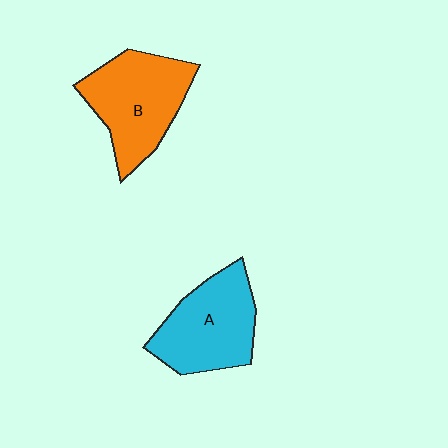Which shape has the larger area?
Shape B (orange).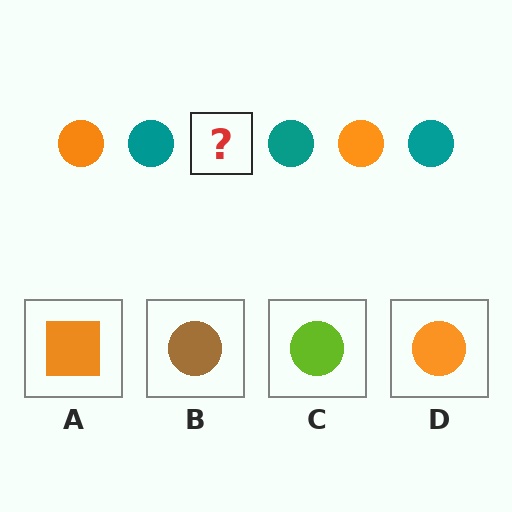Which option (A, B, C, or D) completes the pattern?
D.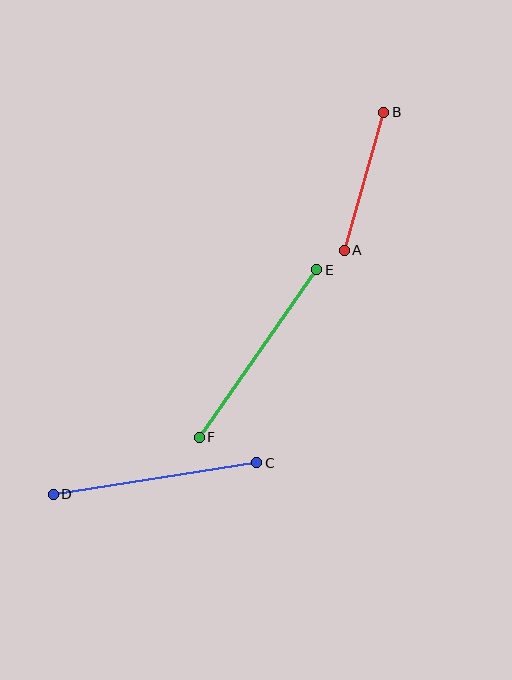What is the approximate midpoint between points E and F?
The midpoint is at approximately (258, 354) pixels.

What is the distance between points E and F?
The distance is approximately 205 pixels.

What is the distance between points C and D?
The distance is approximately 206 pixels.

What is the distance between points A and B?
The distance is approximately 144 pixels.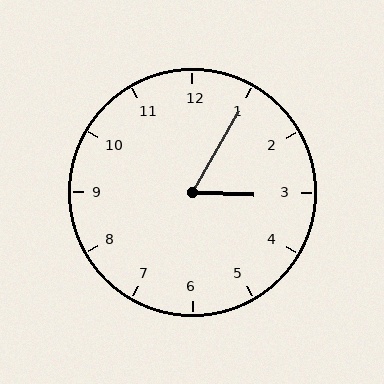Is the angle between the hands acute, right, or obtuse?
It is acute.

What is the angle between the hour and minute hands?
Approximately 62 degrees.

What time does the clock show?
3:05.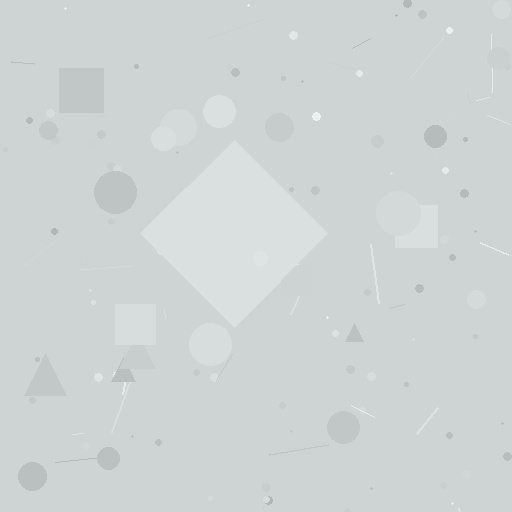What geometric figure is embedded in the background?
A diamond is embedded in the background.